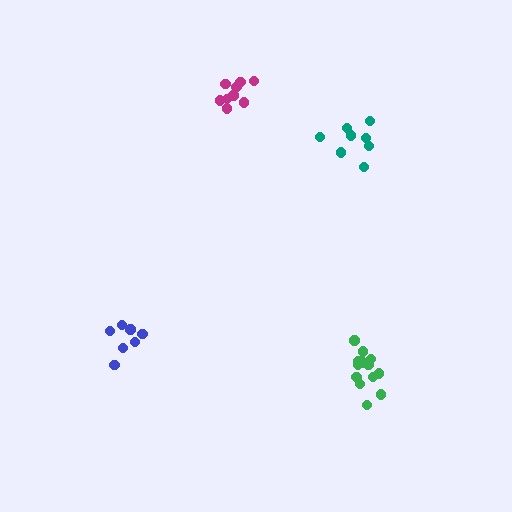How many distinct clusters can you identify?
There are 4 distinct clusters.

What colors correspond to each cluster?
The clusters are colored: blue, teal, magenta, green.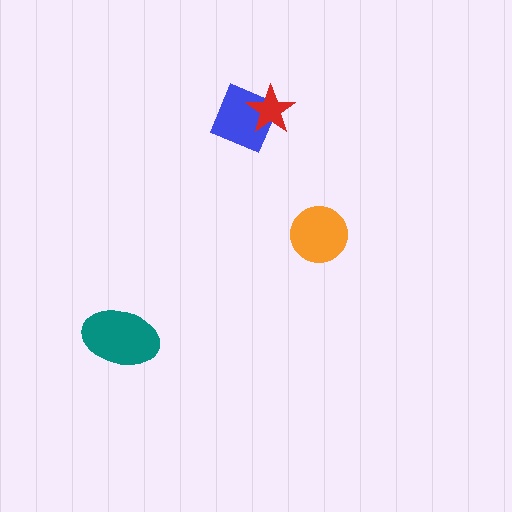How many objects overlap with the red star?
1 object overlaps with the red star.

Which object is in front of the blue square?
The red star is in front of the blue square.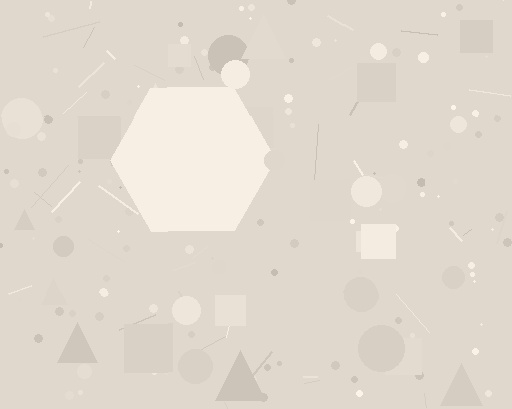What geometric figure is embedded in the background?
A hexagon is embedded in the background.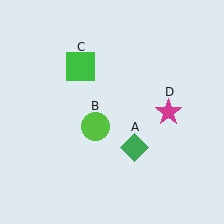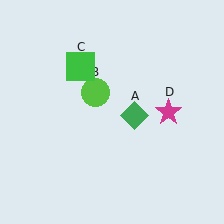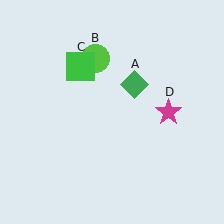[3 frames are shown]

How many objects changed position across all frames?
2 objects changed position: green diamond (object A), lime circle (object B).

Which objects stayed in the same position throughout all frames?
Green square (object C) and magenta star (object D) remained stationary.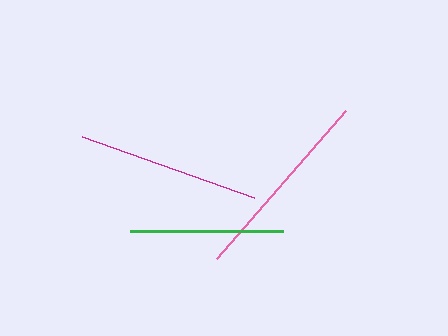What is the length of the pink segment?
The pink segment is approximately 196 pixels long.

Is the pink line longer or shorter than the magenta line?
The pink line is longer than the magenta line.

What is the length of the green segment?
The green segment is approximately 153 pixels long.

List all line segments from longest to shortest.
From longest to shortest: pink, magenta, green.